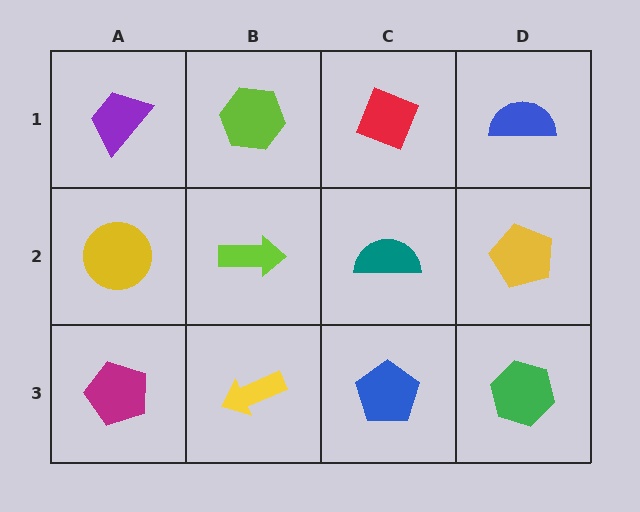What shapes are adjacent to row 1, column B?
A lime arrow (row 2, column B), a purple trapezoid (row 1, column A), a red diamond (row 1, column C).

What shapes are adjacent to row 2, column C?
A red diamond (row 1, column C), a blue pentagon (row 3, column C), a lime arrow (row 2, column B), a yellow pentagon (row 2, column D).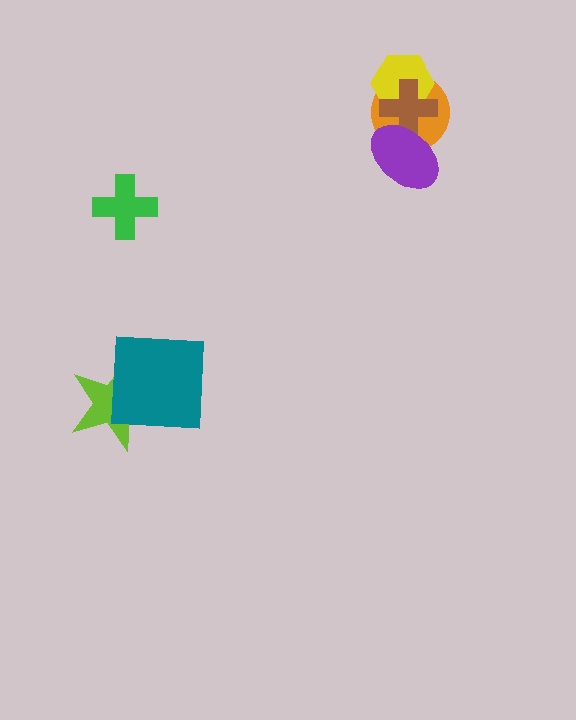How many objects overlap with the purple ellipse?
2 objects overlap with the purple ellipse.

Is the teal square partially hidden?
No, no other shape covers it.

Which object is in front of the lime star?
The teal square is in front of the lime star.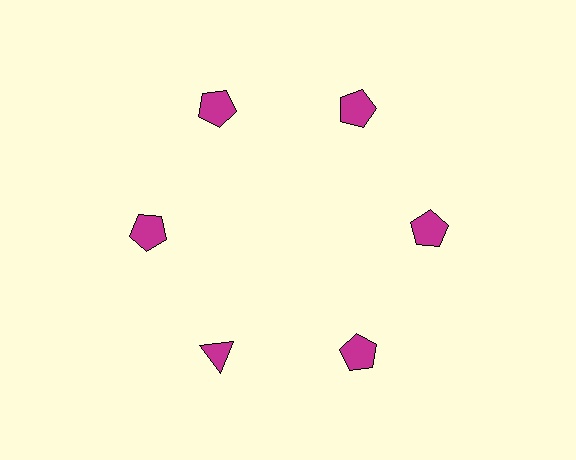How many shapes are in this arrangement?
There are 6 shapes arranged in a ring pattern.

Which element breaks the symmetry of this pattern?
The magenta triangle at roughly the 7 o'clock position breaks the symmetry. All other shapes are magenta pentagons.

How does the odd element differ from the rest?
It has a different shape: triangle instead of pentagon.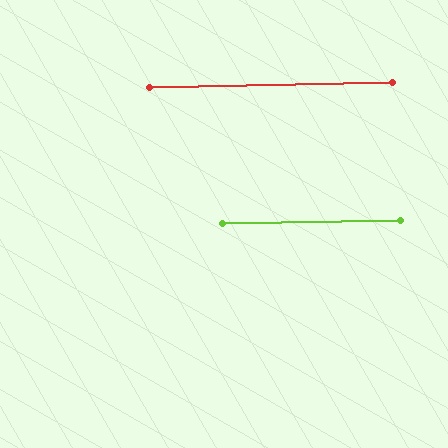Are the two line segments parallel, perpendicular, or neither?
Parallel — their directions differ by only 0.2°.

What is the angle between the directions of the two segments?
Approximately 0 degrees.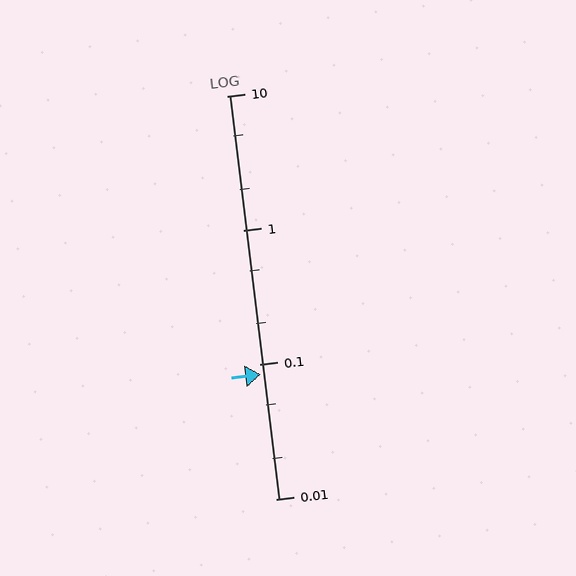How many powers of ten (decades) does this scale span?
The scale spans 3 decades, from 0.01 to 10.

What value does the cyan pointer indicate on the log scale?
The pointer indicates approximately 0.085.